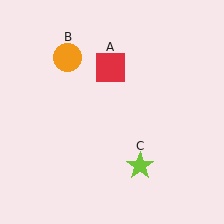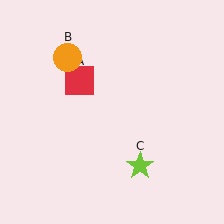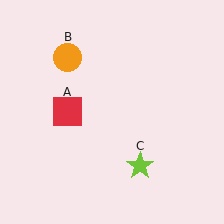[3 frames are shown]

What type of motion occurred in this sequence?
The red square (object A) rotated counterclockwise around the center of the scene.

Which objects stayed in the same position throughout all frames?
Orange circle (object B) and lime star (object C) remained stationary.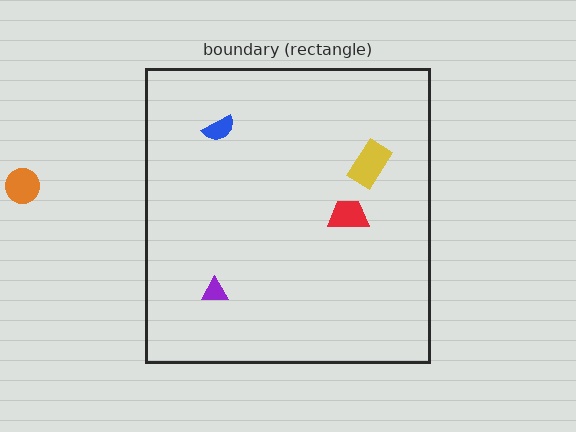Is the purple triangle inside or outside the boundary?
Inside.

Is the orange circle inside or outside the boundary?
Outside.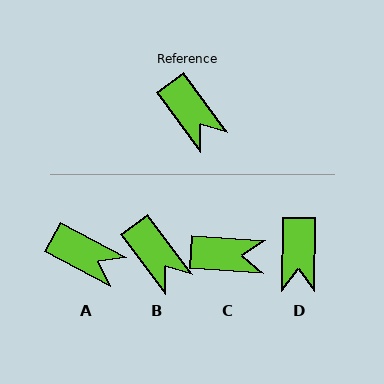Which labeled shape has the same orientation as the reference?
B.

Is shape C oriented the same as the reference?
No, it is off by about 49 degrees.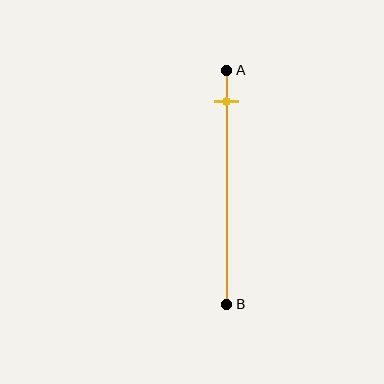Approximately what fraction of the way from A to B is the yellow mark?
The yellow mark is approximately 15% of the way from A to B.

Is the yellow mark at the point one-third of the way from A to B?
No, the mark is at about 15% from A, not at the 33% one-third point.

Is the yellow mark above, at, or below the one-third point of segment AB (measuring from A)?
The yellow mark is above the one-third point of segment AB.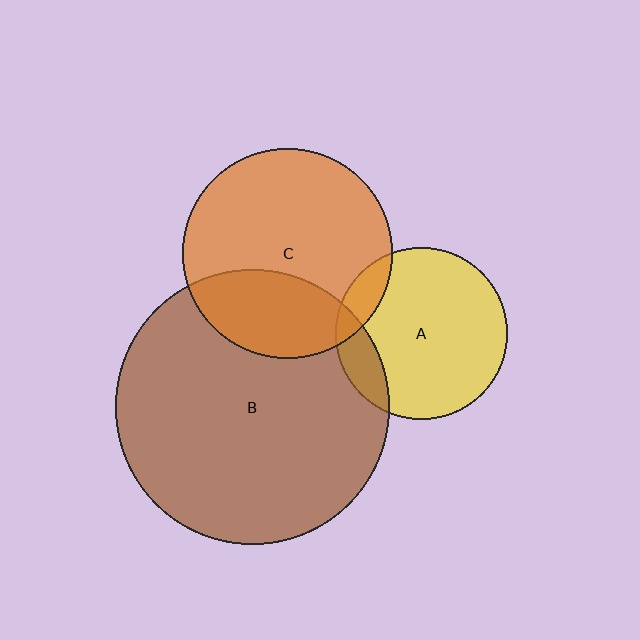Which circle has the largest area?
Circle B (brown).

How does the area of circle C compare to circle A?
Approximately 1.5 times.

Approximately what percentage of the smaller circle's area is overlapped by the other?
Approximately 10%.